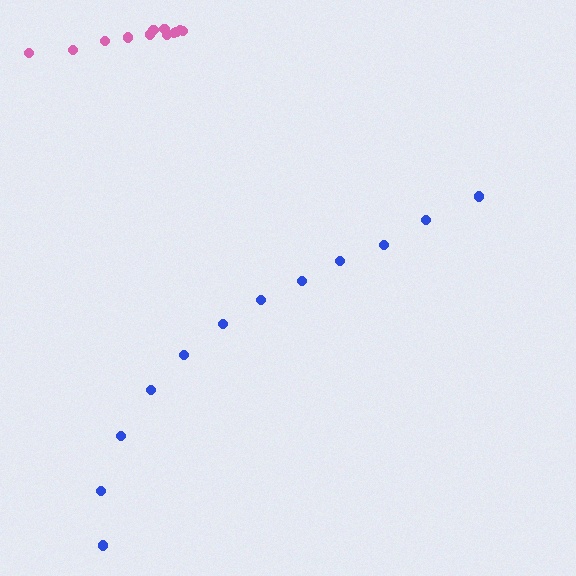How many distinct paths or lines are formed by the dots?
There are 2 distinct paths.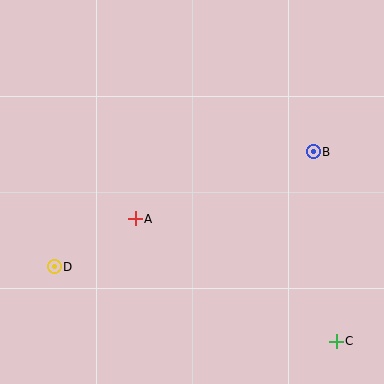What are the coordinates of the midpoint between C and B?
The midpoint between C and B is at (325, 246).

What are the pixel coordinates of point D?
Point D is at (54, 267).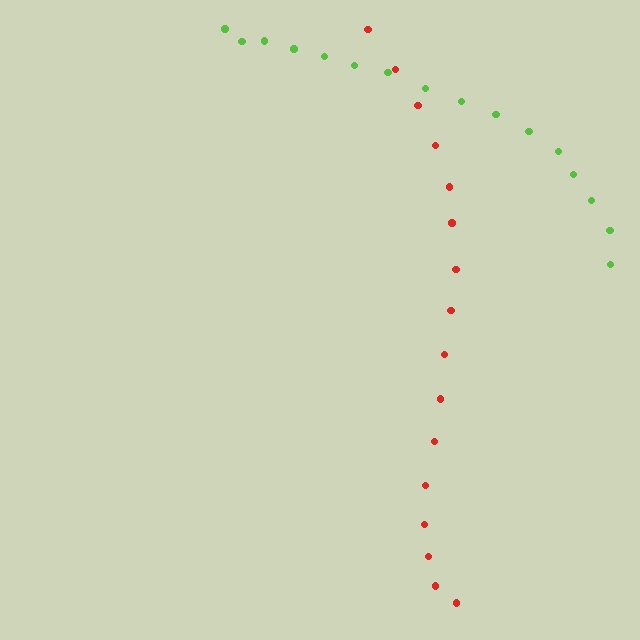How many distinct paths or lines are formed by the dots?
There are 2 distinct paths.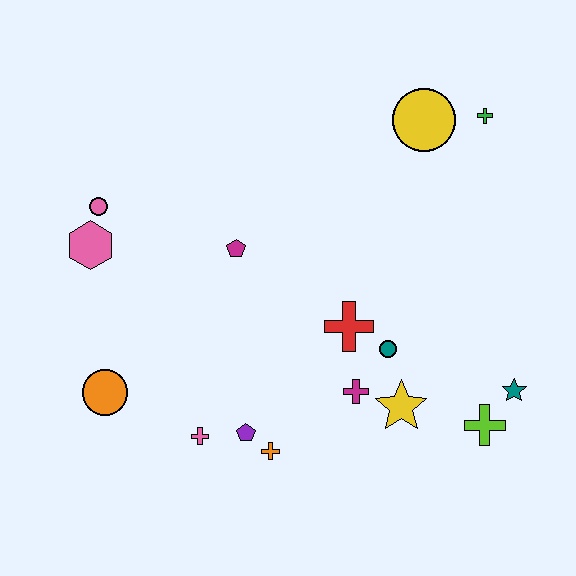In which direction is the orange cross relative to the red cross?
The orange cross is below the red cross.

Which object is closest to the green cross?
The yellow circle is closest to the green cross.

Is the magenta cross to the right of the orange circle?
Yes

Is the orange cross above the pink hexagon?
No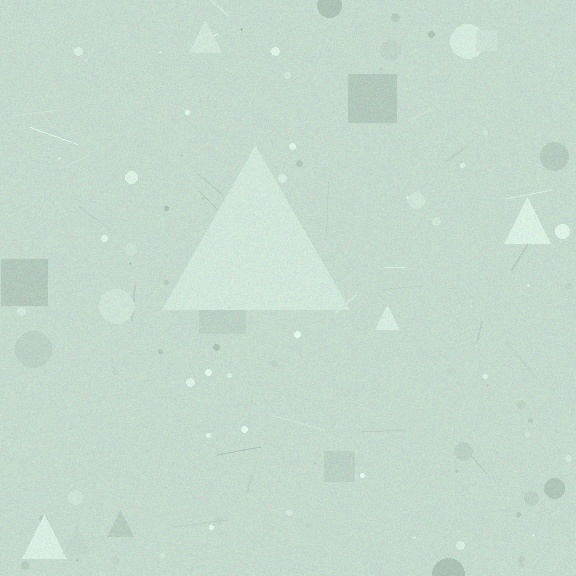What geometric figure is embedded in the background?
A triangle is embedded in the background.